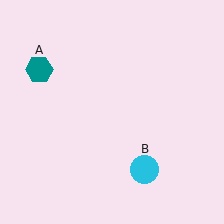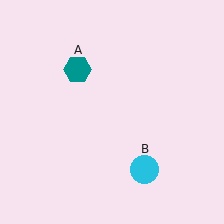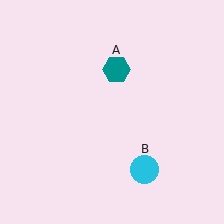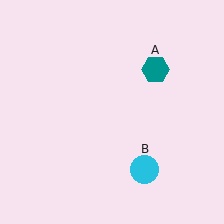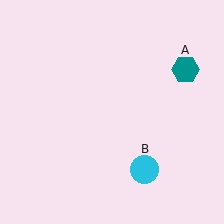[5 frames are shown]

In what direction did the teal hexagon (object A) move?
The teal hexagon (object A) moved right.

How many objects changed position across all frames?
1 object changed position: teal hexagon (object A).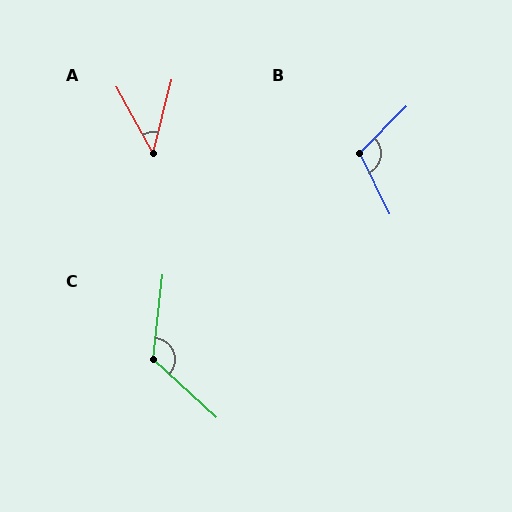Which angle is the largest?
C, at approximately 126 degrees.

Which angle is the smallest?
A, at approximately 43 degrees.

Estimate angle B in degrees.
Approximately 109 degrees.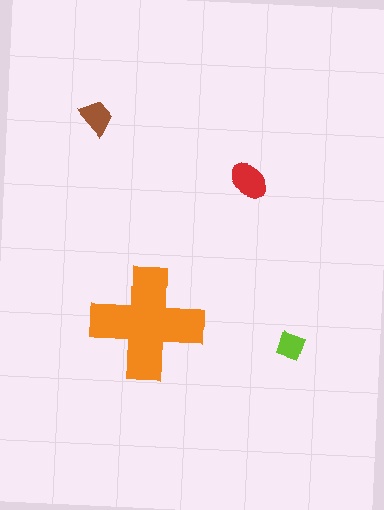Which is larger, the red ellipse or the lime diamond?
The red ellipse.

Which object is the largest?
The orange cross.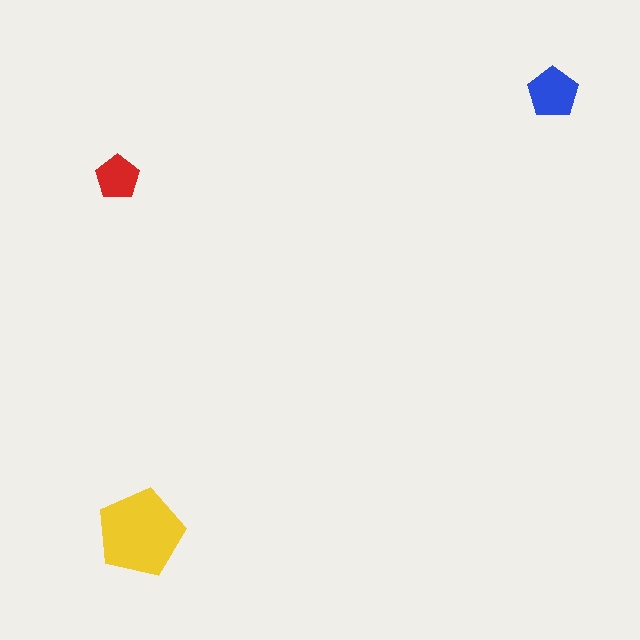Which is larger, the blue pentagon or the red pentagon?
The blue one.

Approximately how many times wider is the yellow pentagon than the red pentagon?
About 2 times wider.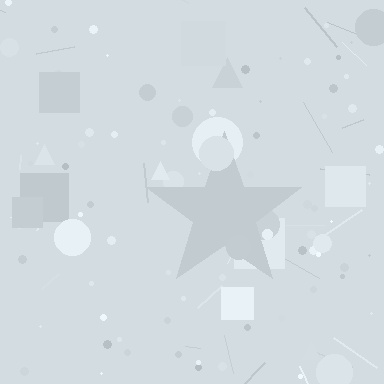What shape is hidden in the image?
A star is hidden in the image.